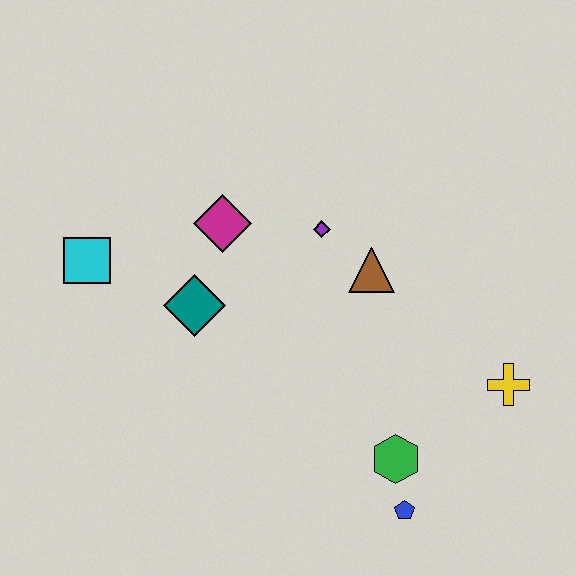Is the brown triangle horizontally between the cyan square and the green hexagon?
Yes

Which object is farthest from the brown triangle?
The cyan square is farthest from the brown triangle.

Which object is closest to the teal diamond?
The magenta diamond is closest to the teal diamond.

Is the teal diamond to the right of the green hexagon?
No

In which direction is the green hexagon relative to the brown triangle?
The green hexagon is below the brown triangle.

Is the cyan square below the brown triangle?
No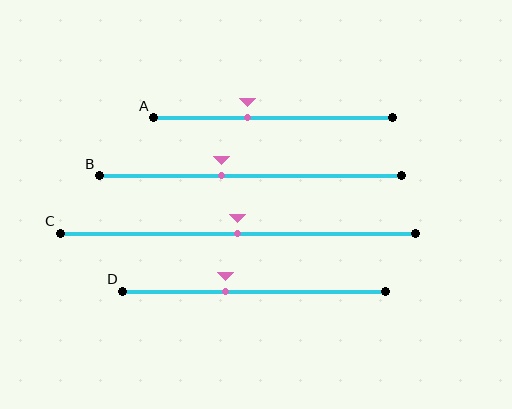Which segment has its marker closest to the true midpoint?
Segment C has its marker closest to the true midpoint.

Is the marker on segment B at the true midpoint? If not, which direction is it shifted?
No, the marker on segment B is shifted to the left by about 10% of the segment length.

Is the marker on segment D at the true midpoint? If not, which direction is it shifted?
No, the marker on segment D is shifted to the left by about 11% of the segment length.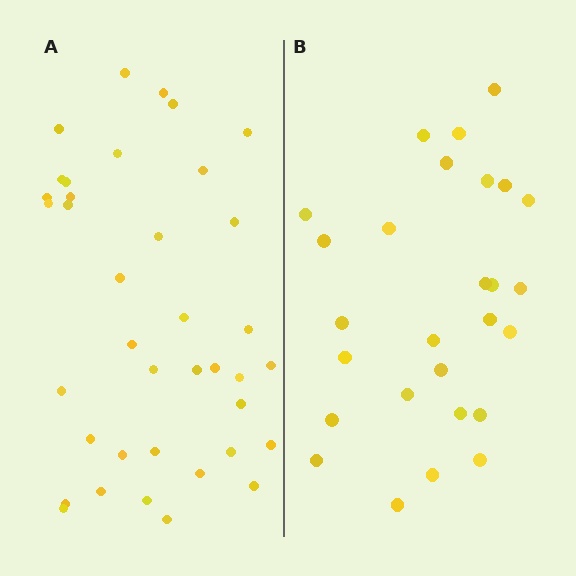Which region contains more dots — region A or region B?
Region A (the left region) has more dots.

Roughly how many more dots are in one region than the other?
Region A has roughly 12 or so more dots than region B.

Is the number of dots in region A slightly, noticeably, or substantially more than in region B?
Region A has noticeably more, but not dramatically so. The ratio is roughly 1.4 to 1.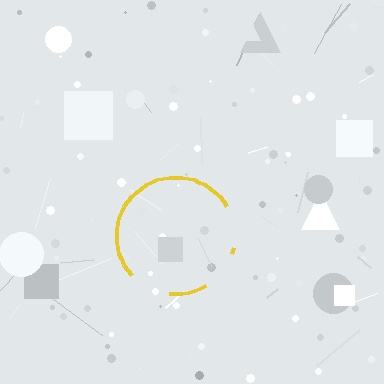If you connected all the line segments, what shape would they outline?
They would outline a circle.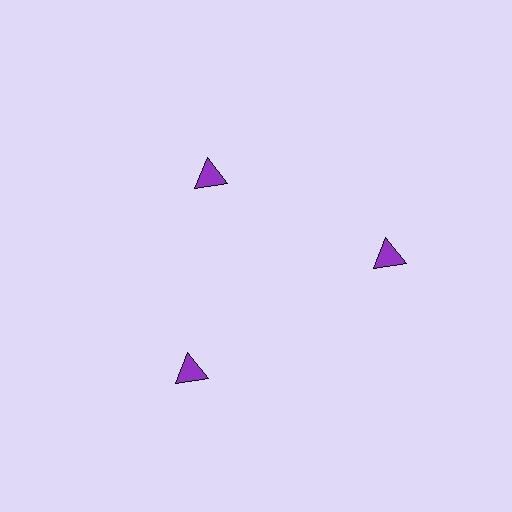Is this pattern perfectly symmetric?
No. The 3 purple triangles are arranged in a ring, but one element near the 11 o'clock position is pulled inward toward the center, breaking the 3-fold rotational symmetry.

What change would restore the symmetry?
The symmetry would be restored by moving it outward, back onto the ring so that all 3 triangles sit at equal angles and equal distance from the center.